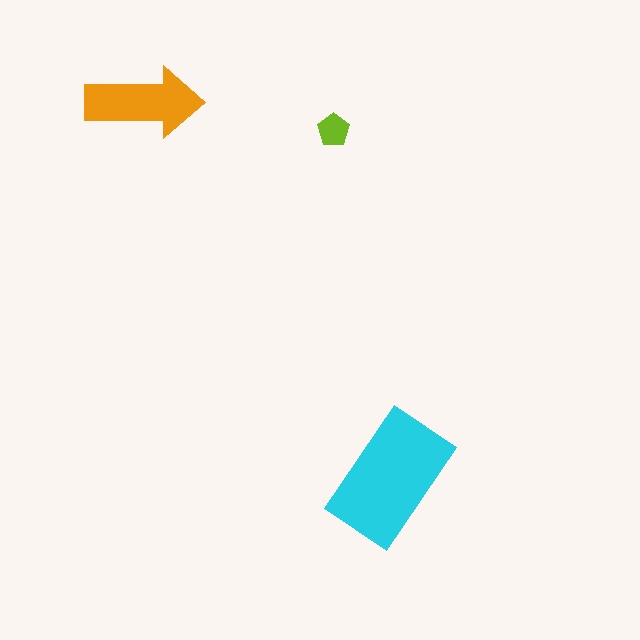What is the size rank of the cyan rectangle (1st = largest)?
1st.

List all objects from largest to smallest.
The cyan rectangle, the orange arrow, the lime pentagon.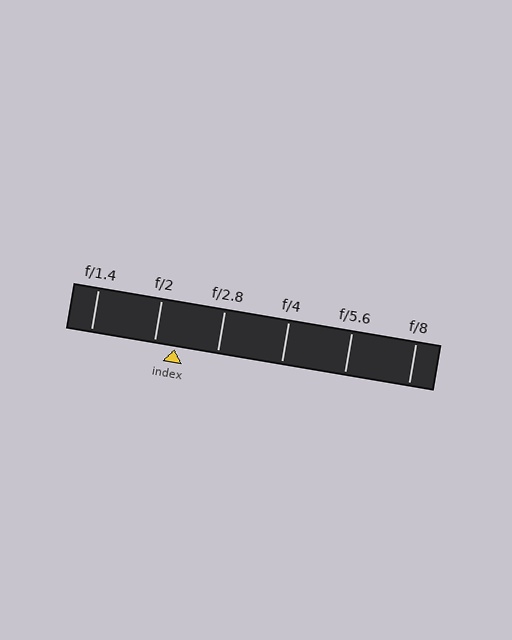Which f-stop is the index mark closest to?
The index mark is closest to f/2.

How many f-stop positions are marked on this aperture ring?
There are 6 f-stop positions marked.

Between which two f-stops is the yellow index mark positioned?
The index mark is between f/2 and f/2.8.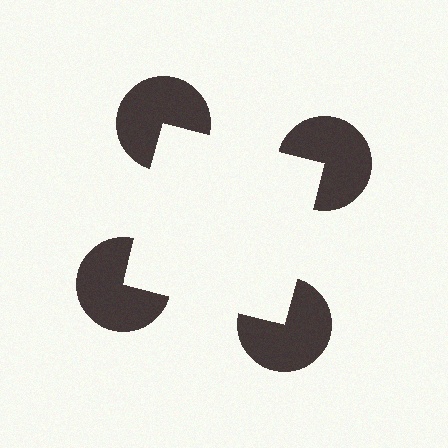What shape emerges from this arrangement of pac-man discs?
An illusory square — its edges are inferred from the aligned wedge cuts in the pac-man discs, not physically drawn.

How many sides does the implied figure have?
4 sides.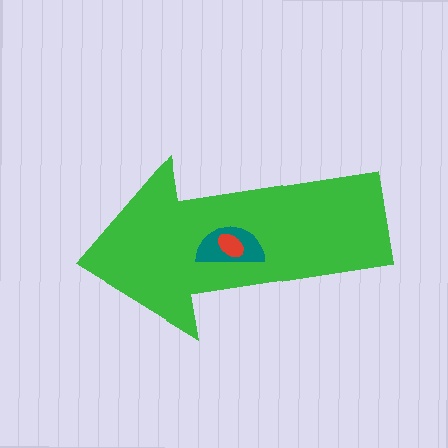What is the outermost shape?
The green arrow.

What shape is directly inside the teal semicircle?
The red ellipse.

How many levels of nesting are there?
3.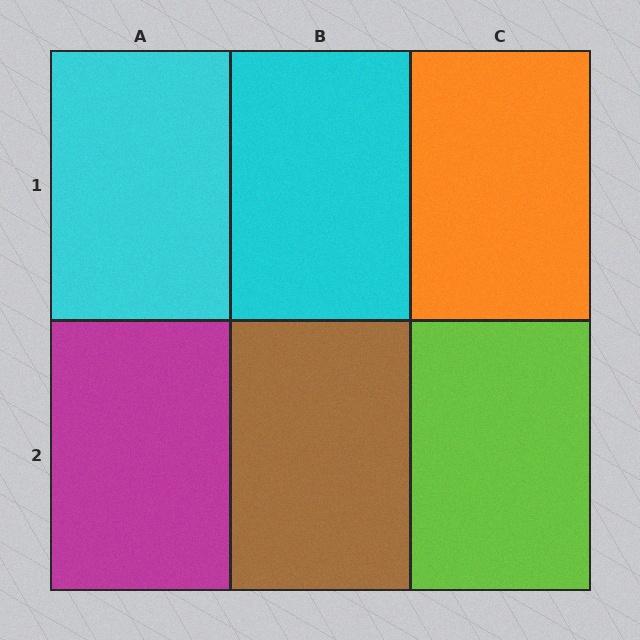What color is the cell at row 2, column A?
Magenta.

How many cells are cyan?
2 cells are cyan.